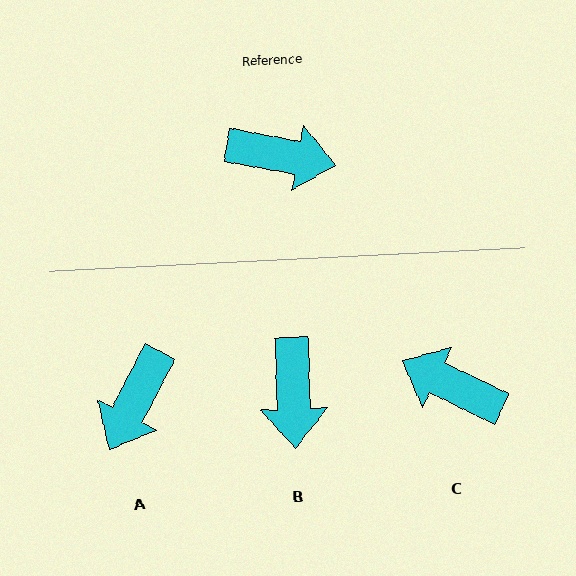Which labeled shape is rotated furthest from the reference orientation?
C, about 164 degrees away.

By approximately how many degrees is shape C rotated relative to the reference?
Approximately 164 degrees counter-clockwise.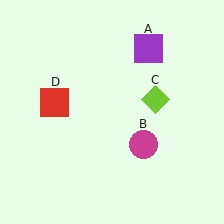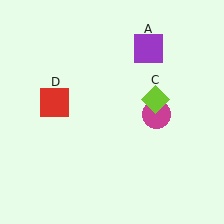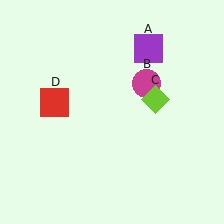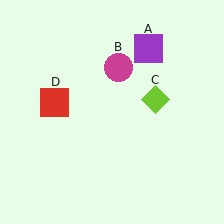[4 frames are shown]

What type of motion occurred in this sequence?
The magenta circle (object B) rotated counterclockwise around the center of the scene.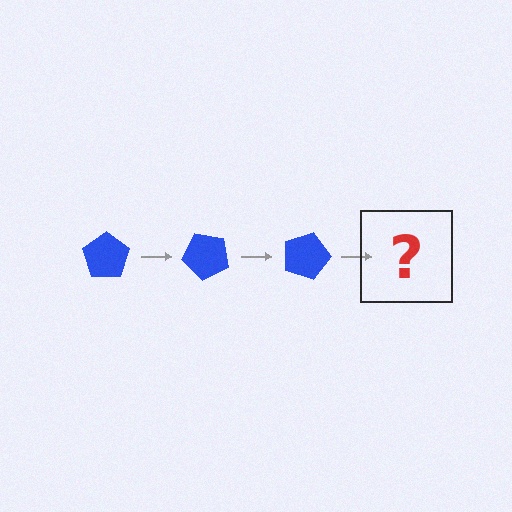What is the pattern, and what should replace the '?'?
The pattern is that the pentagon rotates 45 degrees each step. The '?' should be a blue pentagon rotated 135 degrees.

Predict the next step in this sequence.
The next step is a blue pentagon rotated 135 degrees.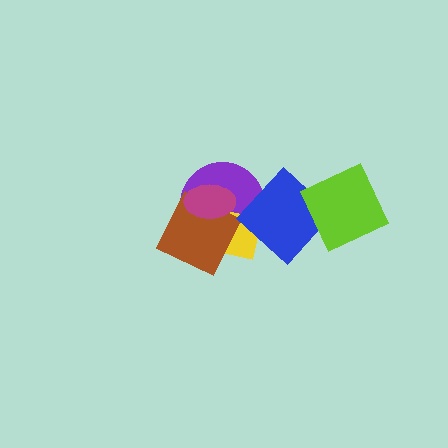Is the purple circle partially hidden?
Yes, it is partially covered by another shape.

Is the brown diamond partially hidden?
Yes, it is partially covered by another shape.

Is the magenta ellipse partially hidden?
No, no other shape covers it.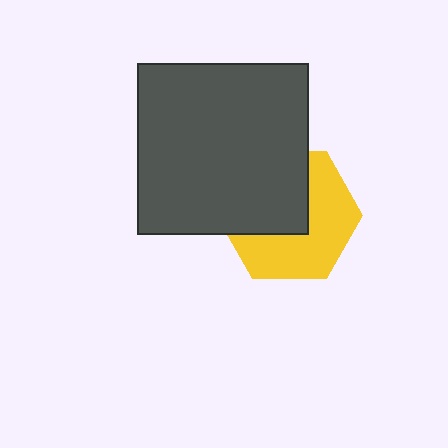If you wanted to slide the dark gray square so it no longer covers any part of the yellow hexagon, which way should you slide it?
Slide it toward the upper-left — that is the most direct way to separate the two shapes.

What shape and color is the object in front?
The object in front is a dark gray square.